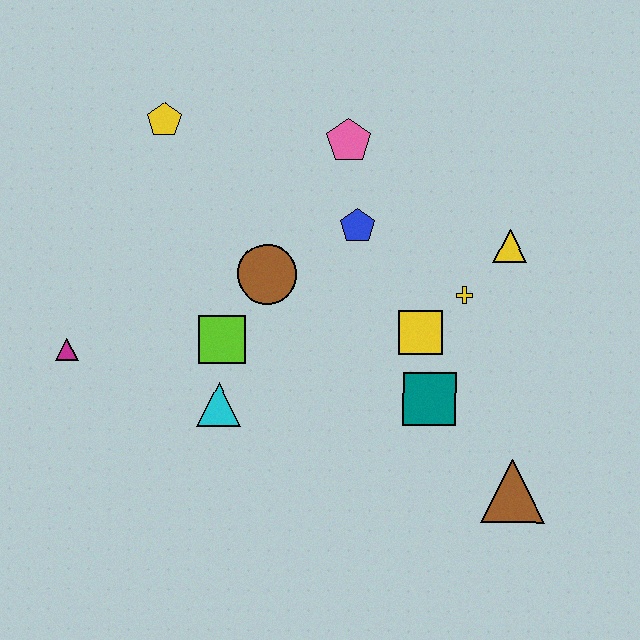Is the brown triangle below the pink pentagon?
Yes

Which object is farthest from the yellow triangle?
The magenta triangle is farthest from the yellow triangle.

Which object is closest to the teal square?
The yellow square is closest to the teal square.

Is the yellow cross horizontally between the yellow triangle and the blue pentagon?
Yes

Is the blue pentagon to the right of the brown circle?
Yes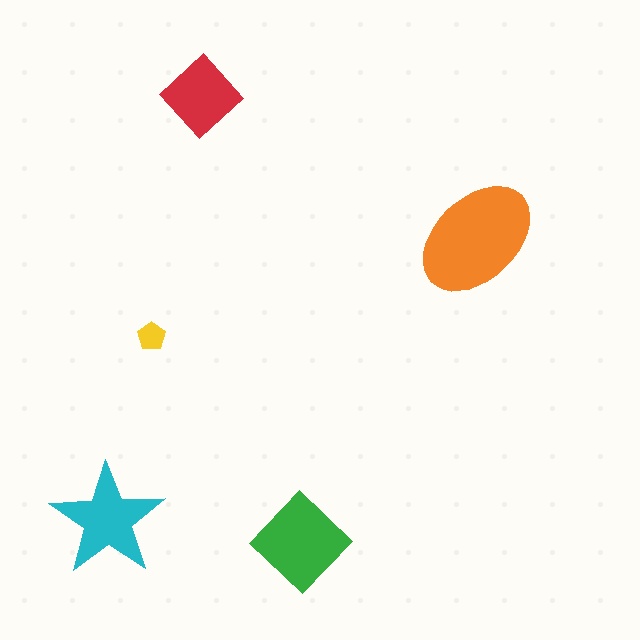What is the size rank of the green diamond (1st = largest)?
2nd.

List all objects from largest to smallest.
The orange ellipse, the green diamond, the cyan star, the red diamond, the yellow pentagon.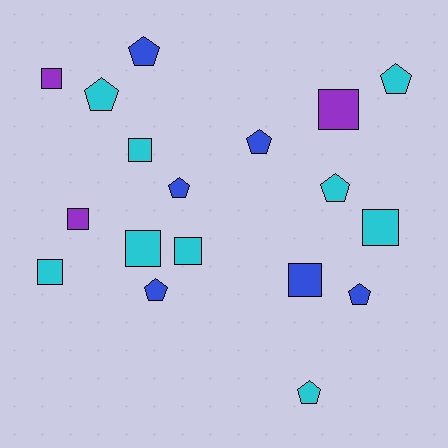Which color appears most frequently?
Cyan, with 9 objects.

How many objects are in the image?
There are 18 objects.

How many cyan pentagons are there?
There are 4 cyan pentagons.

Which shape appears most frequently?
Pentagon, with 9 objects.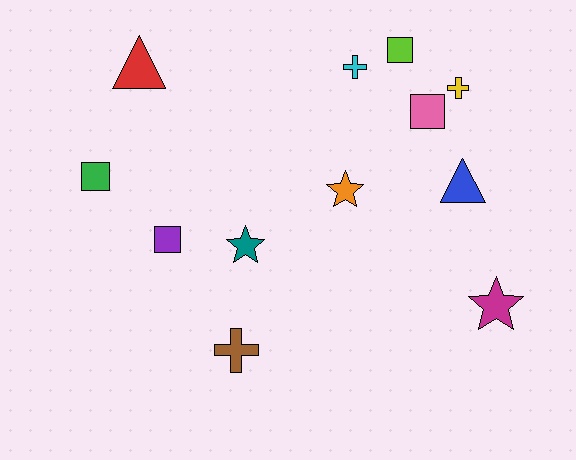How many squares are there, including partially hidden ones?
There are 4 squares.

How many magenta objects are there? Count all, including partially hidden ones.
There is 1 magenta object.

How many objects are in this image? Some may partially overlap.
There are 12 objects.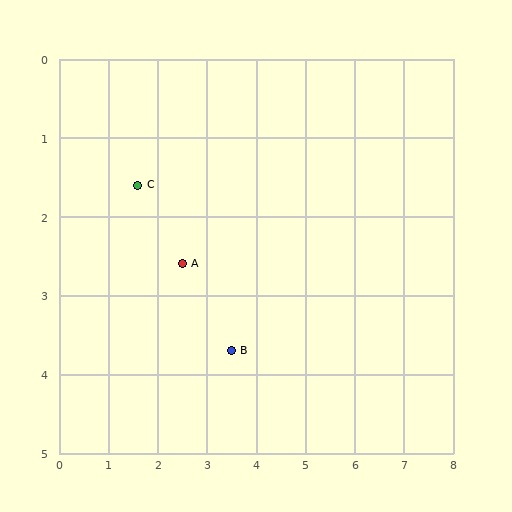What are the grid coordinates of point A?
Point A is at approximately (2.5, 2.6).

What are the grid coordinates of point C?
Point C is at approximately (1.6, 1.6).